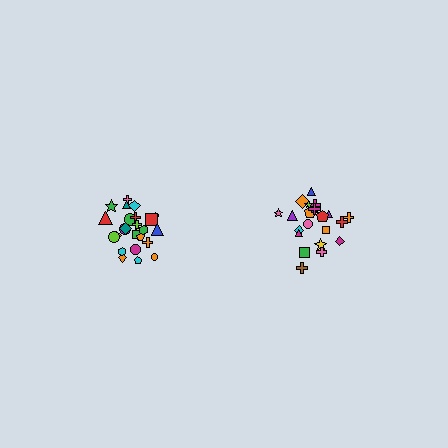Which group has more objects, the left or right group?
The left group.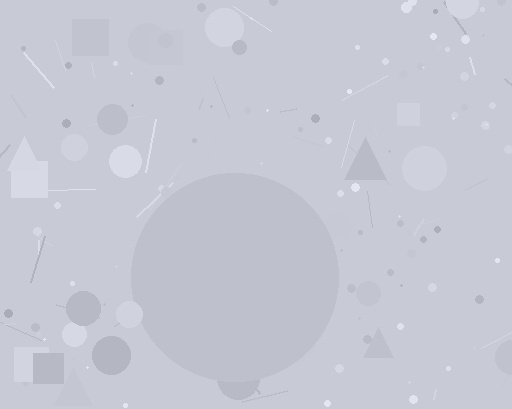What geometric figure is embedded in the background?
A circle is embedded in the background.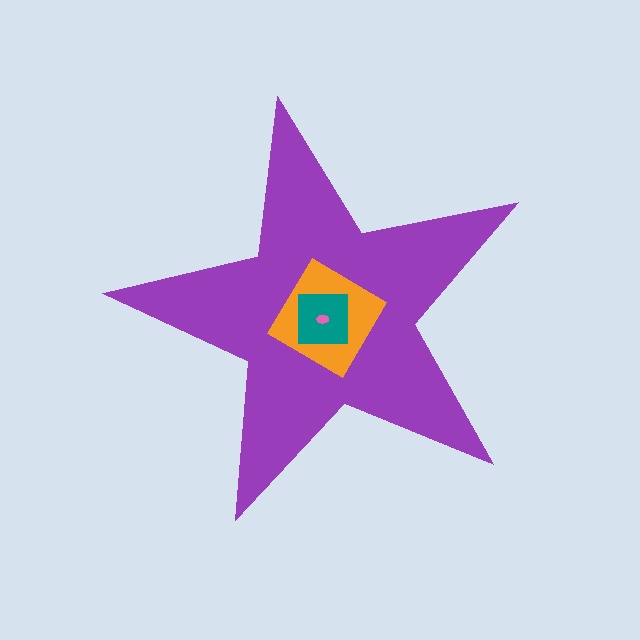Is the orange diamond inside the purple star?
Yes.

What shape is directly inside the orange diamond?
The teal square.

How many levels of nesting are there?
4.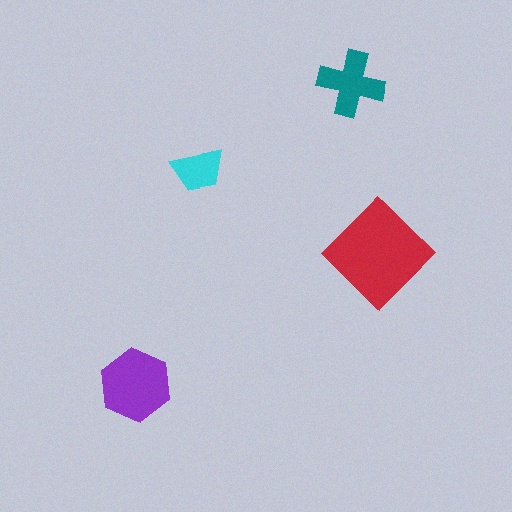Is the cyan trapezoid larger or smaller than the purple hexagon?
Smaller.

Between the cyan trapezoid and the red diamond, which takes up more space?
The red diamond.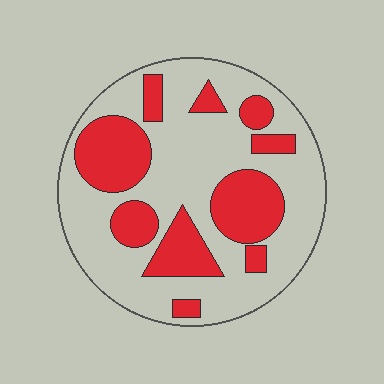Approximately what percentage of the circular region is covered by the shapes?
Approximately 35%.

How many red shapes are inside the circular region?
10.